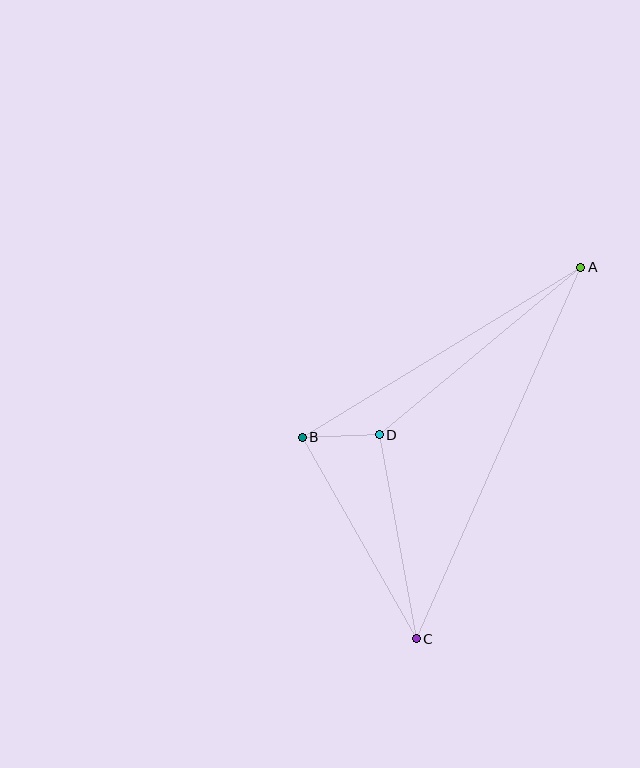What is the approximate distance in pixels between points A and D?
The distance between A and D is approximately 262 pixels.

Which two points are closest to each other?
Points B and D are closest to each other.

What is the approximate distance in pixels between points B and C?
The distance between B and C is approximately 231 pixels.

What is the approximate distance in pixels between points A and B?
The distance between A and B is approximately 326 pixels.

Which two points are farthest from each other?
Points A and C are farthest from each other.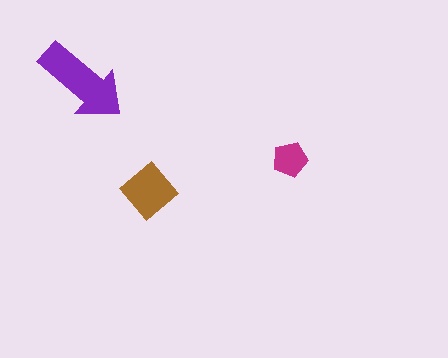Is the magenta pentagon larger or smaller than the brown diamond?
Smaller.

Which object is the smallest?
The magenta pentagon.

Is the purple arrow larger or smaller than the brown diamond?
Larger.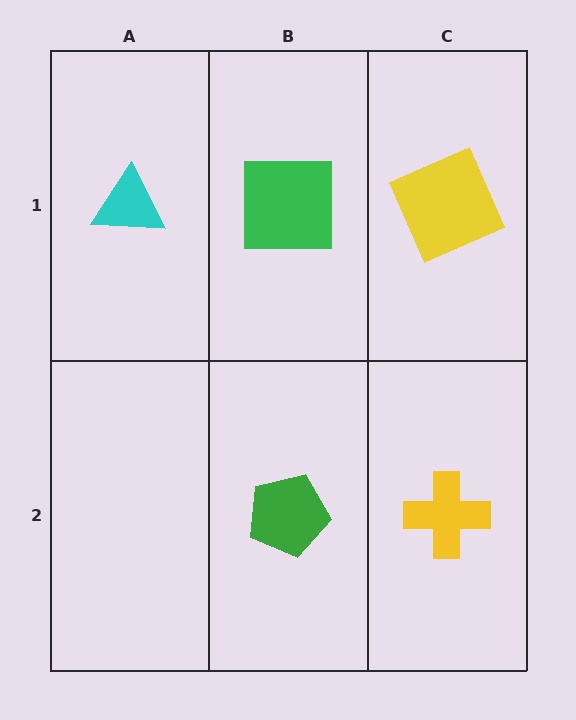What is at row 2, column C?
A yellow cross.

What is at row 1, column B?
A green square.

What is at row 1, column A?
A cyan triangle.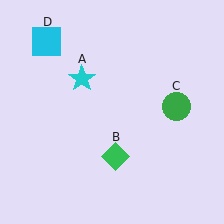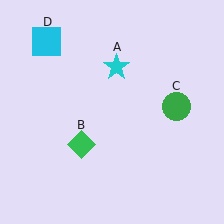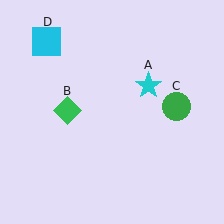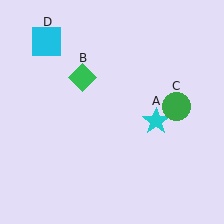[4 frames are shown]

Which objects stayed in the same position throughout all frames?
Green circle (object C) and cyan square (object D) remained stationary.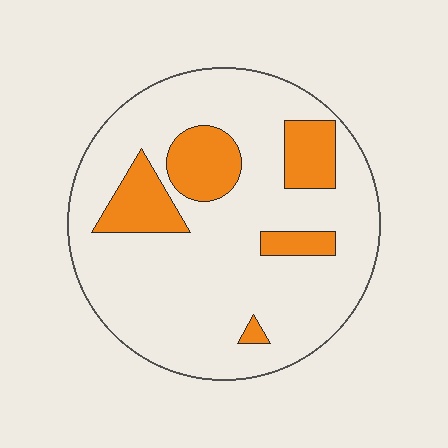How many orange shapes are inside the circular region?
5.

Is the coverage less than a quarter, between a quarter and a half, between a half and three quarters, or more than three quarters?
Less than a quarter.